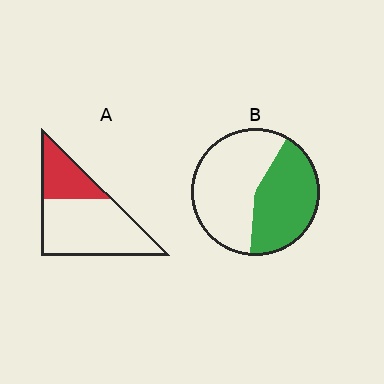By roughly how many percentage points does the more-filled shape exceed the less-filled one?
By roughly 15 percentage points (B over A).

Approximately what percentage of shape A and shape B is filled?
A is approximately 30% and B is approximately 45%.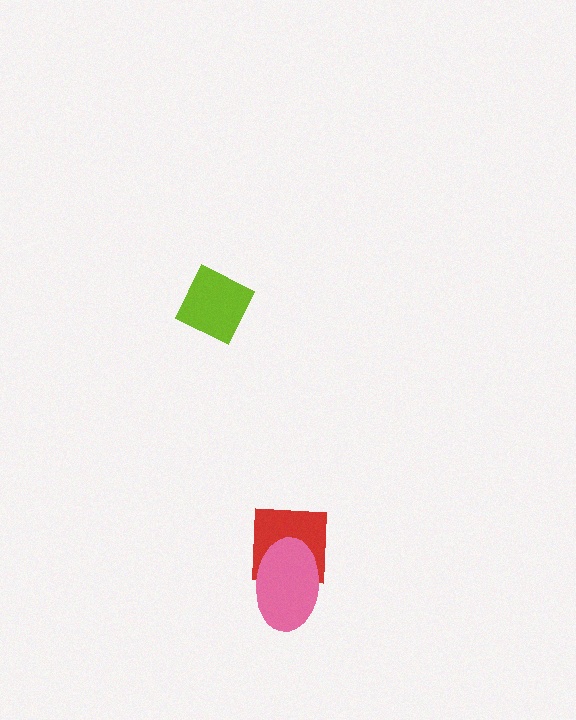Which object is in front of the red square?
The pink ellipse is in front of the red square.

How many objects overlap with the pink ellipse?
1 object overlaps with the pink ellipse.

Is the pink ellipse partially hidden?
No, no other shape covers it.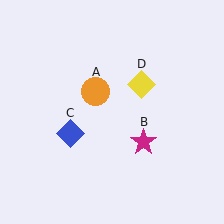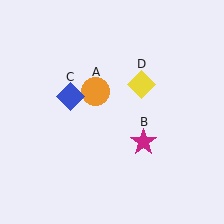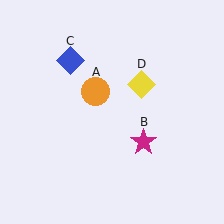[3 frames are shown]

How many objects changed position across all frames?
1 object changed position: blue diamond (object C).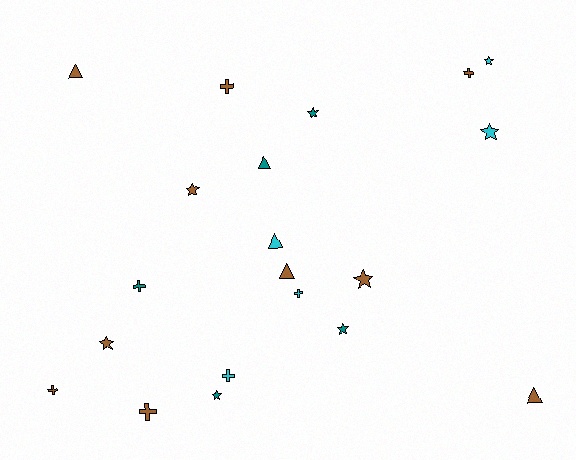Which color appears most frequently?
Brown, with 10 objects.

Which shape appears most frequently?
Star, with 8 objects.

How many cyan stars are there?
There are 2 cyan stars.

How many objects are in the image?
There are 20 objects.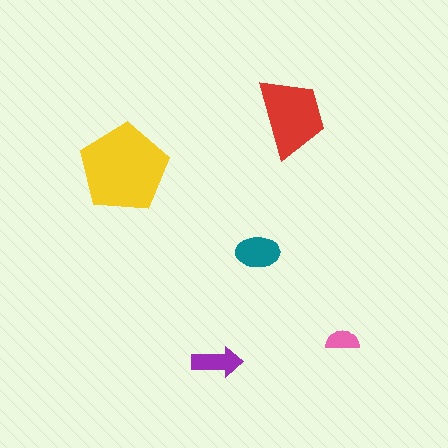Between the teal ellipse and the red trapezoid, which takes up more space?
The red trapezoid.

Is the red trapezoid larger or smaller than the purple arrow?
Larger.